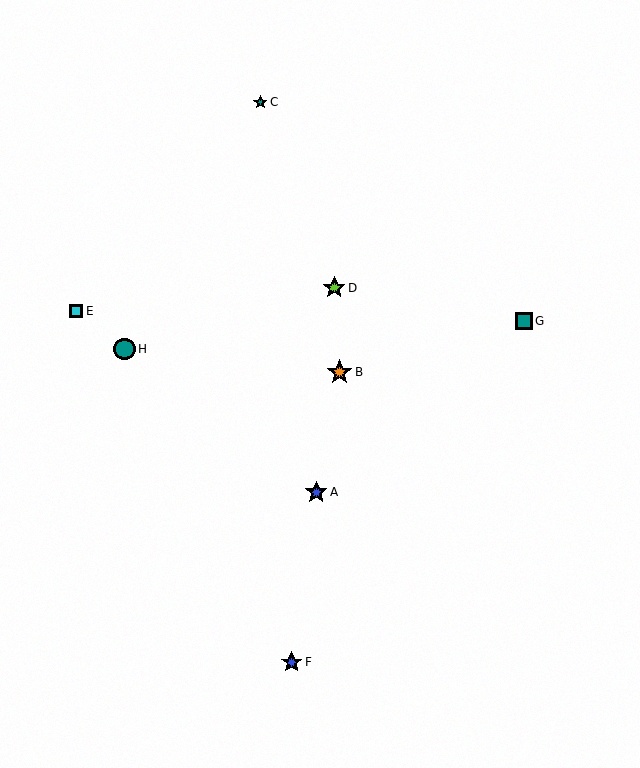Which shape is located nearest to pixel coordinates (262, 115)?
The teal star (labeled C) at (260, 102) is nearest to that location.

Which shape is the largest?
The orange star (labeled B) is the largest.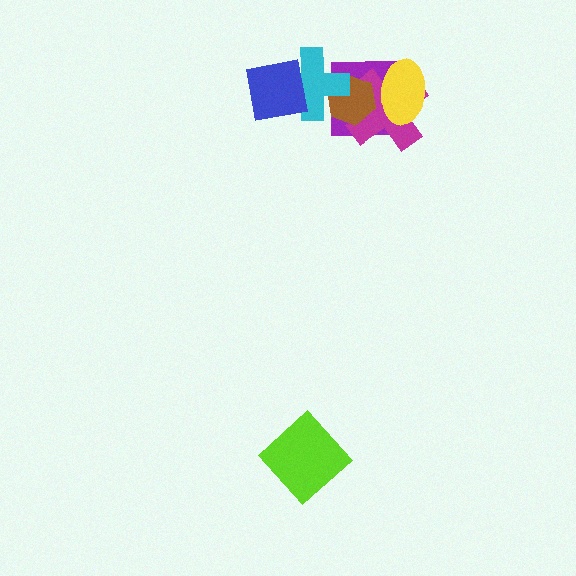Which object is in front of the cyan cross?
The blue square is in front of the cyan cross.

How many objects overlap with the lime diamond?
0 objects overlap with the lime diamond.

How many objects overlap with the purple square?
4 objects overlap with the purple square.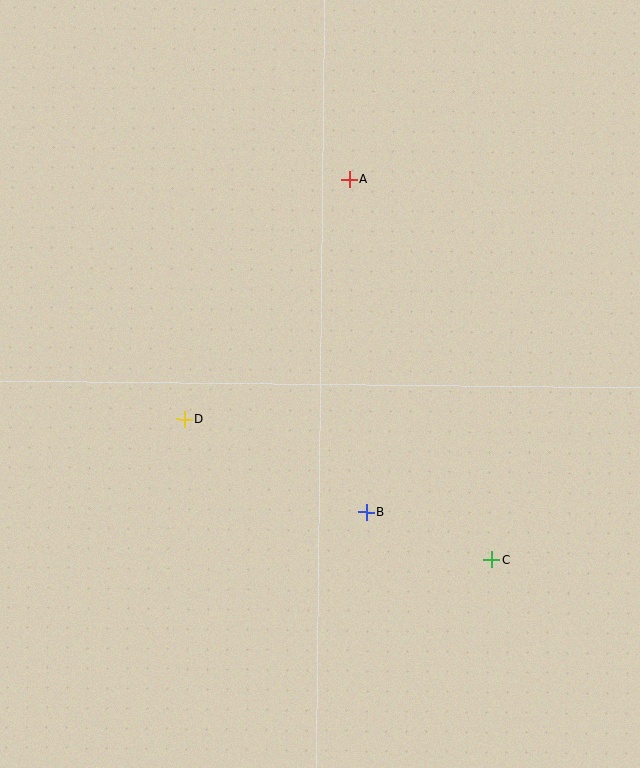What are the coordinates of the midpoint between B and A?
The midpoint between B and A is at (358, 346).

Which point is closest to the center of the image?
Point B at (366, 512) is closest to the center.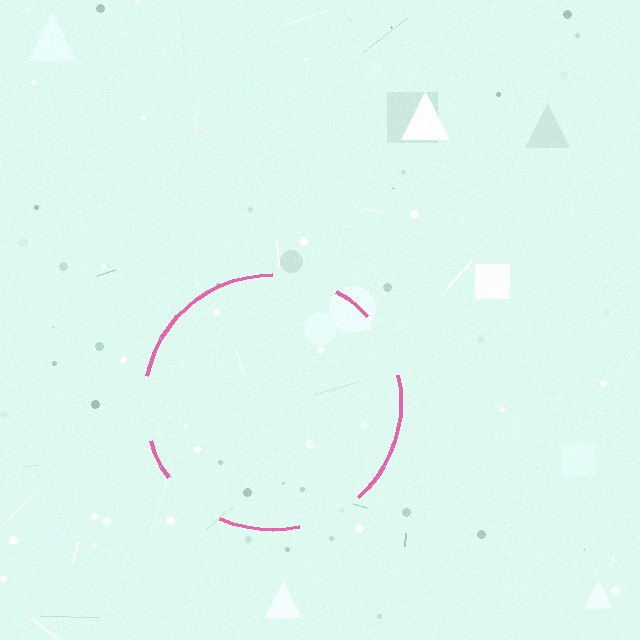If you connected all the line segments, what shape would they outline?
They would outline a circle.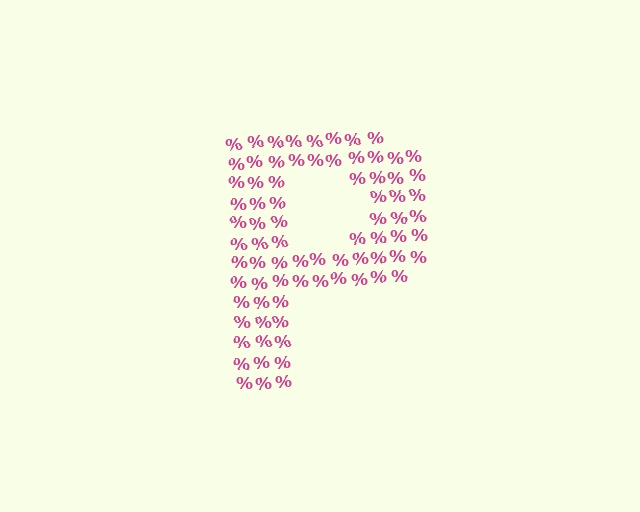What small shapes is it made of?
It is made of small percent signs.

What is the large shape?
The large shape is the letter P.